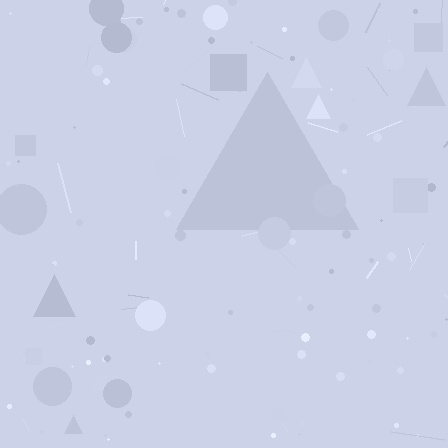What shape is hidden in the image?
A triangle is hidden in the image.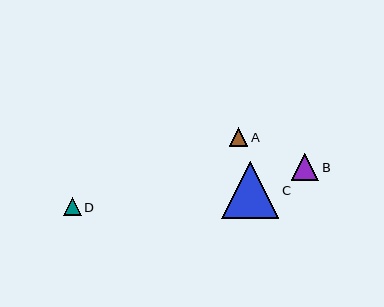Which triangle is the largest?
Triangle C is the largest with a size of approximately 57 pixels.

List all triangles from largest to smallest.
From largest to smallest: C, B, A, D.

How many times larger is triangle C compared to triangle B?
Triangle C is approximately 2.1 times the size of triangle B.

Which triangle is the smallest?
Triangle D is the smallest with a size of approximately 18 pixels.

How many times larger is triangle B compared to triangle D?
Triangle B is approximately 1.5 times the size of triangle D.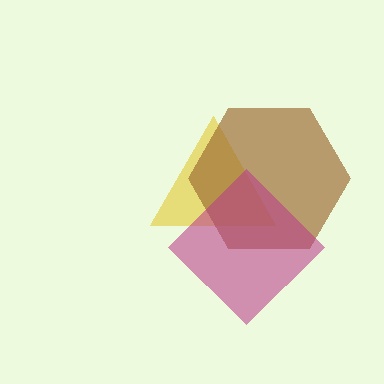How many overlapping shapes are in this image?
There are 3 overlapping shapes in the image.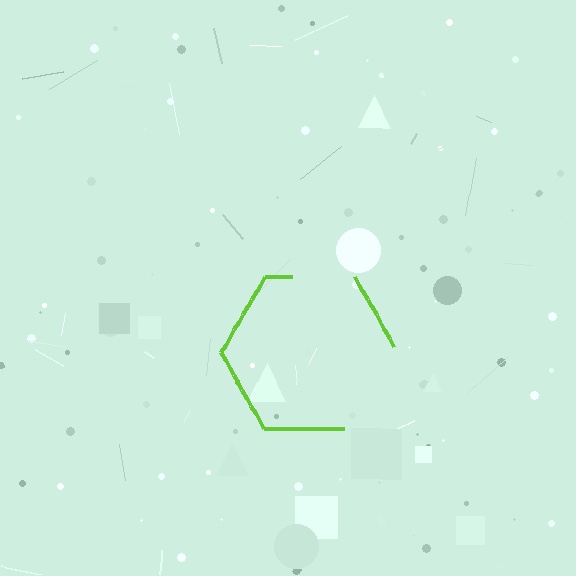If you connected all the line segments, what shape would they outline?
They would outline a hexagon.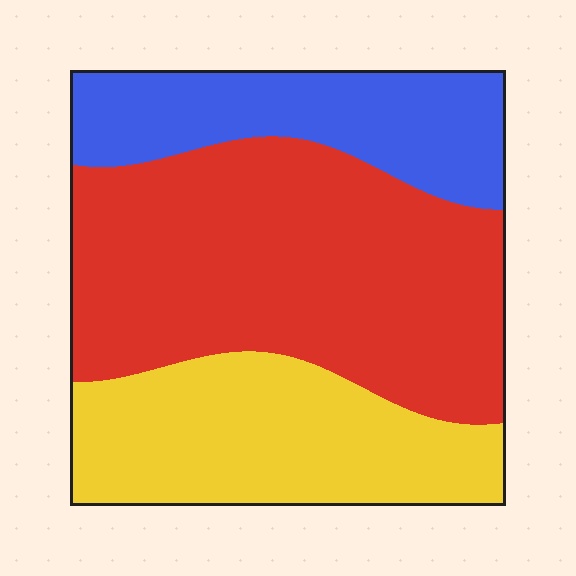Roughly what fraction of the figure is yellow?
Yellow covers around 30% of the figure.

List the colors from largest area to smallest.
From largest to smallest: red, yellow, blue.